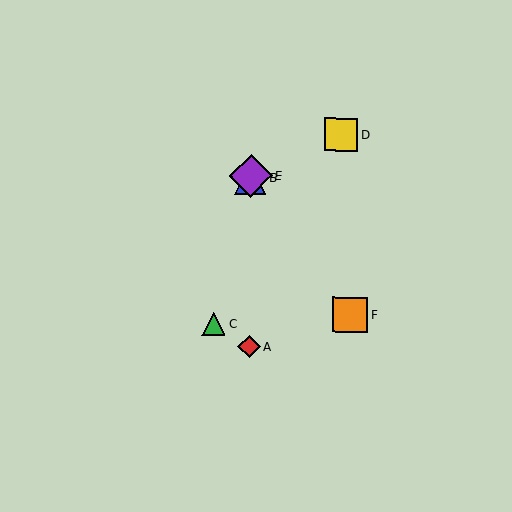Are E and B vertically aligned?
Yes, both are at x≈251.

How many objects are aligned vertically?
3 objects (A, B, E) are aligned vertically.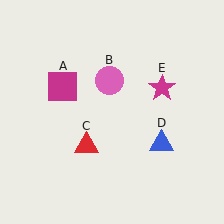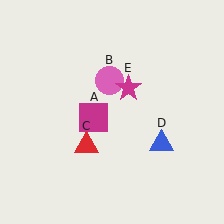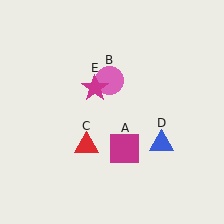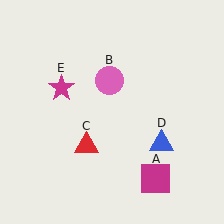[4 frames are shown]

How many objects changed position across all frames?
2 objects changed position: magenta square (object A), magenta star (object E).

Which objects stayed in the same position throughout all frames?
Pink circle (object B) and red triangle (object C) and blue triangle (object D) remained stationary.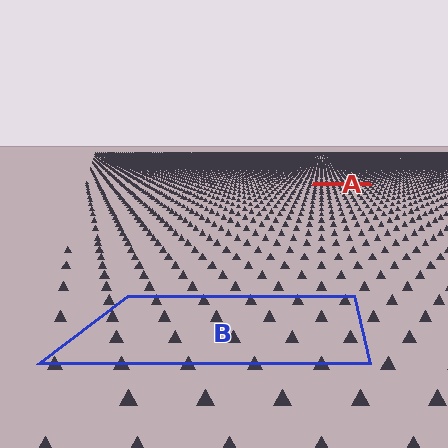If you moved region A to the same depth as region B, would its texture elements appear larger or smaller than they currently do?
They would appear larger. At a closer depth, the same texture elements are projected at a bigger on-screen size.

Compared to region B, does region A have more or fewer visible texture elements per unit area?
Region A has more texture elements per unit area — they are packed more densely because it is farther away.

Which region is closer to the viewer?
Region B is closer. The texture elements there are larger and more spread out.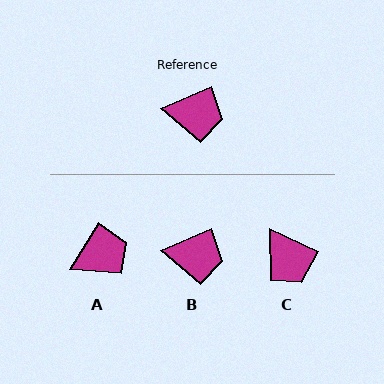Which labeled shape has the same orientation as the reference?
B.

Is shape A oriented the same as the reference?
No, it is off by about 35 degrees.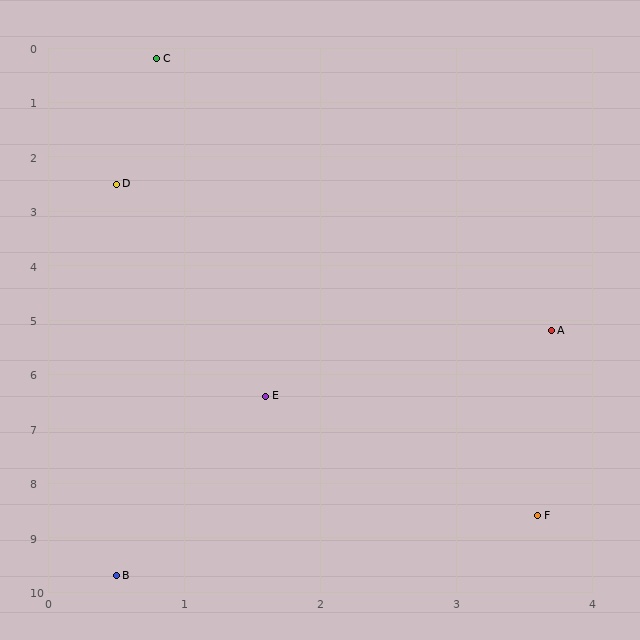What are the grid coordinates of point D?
Point D is at approximately (0.5, 2.5).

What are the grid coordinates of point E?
Point E is at approximately (1.6, 6.4).